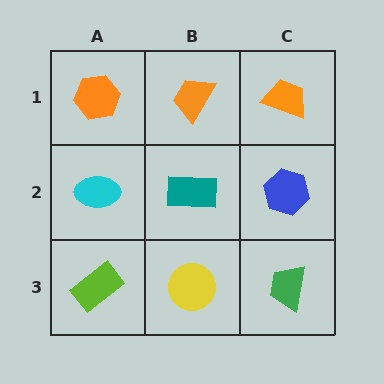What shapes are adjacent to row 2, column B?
An orange trapezoid (row 1, column B), a yellow circle (row 3, column B), a cyan ellipse (row 2, column A), a blue hexagon (row 2, column C).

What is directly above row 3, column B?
A teal rectangle.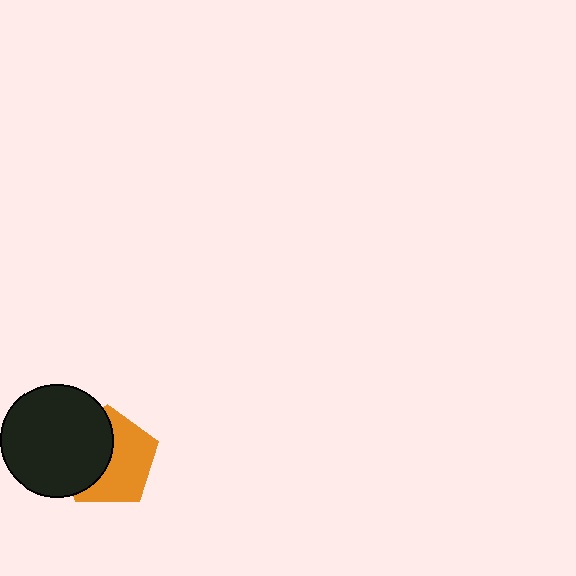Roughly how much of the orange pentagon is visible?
About half of it is visible (roughly 55%).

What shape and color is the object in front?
The object in front is a black circle.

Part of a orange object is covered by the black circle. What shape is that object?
It is a pentagon.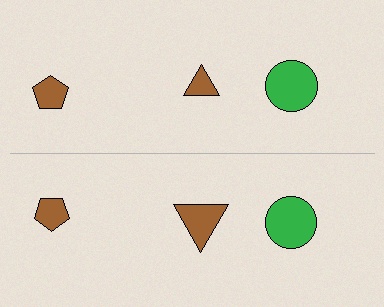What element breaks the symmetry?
The brown triangle on the bottom side has a different size than its mirror counterpart.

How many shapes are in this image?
There are 6 shapes in this image.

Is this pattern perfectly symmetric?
No, the pattern is not perfectly symmetric. The brown triangle on the bottom side has a different size than its mirror counterpart.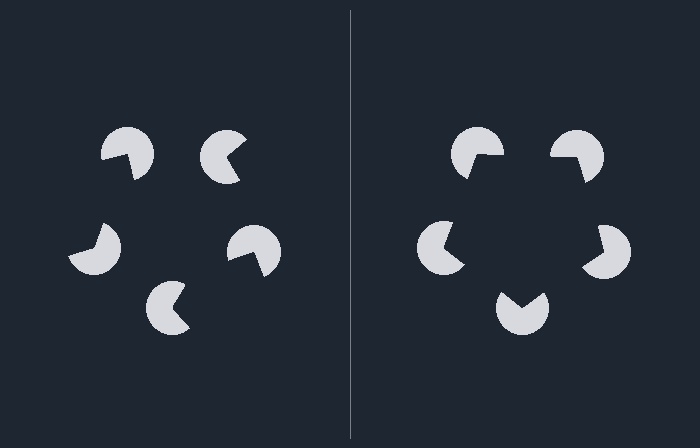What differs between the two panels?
The pac-man discs are positioned identically on both sides; only the wedge orientations differ. On the right they align to a pentagon; on the left they are misaligned.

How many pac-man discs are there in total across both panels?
10 — 5 on each side.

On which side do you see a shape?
An illusory pentagon appears on the right side. On the left side the wedge cuts are rotated, so no coherent shape forms.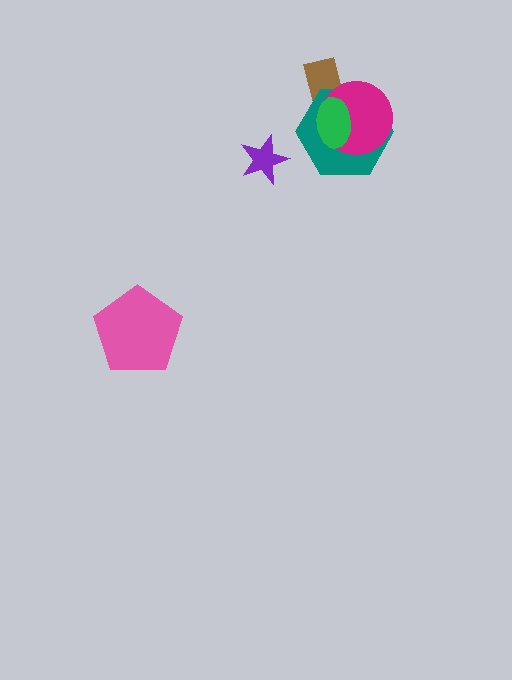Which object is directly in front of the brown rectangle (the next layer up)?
The teal hexagon is directly in front of the brown rectangle.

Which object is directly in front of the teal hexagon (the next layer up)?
The magenta circle is directly in front of the teal hexagon.